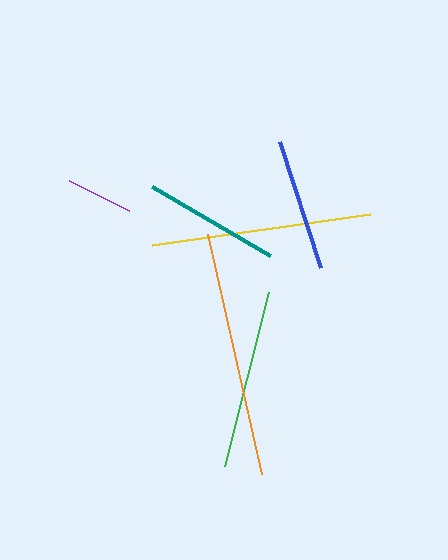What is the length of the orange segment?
The orange segment is approximately 247 pixels long.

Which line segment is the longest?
The orange line is the longest at approximately 247 pixels.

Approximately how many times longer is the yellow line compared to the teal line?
The yellow line is approximately 1.6 times the length of the teal line.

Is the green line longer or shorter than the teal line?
The green line is longer than the teal line.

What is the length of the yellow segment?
The yellow segment is approximately 220 pixels long.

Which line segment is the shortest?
The purple line is the shortest at approximately 67 pixels.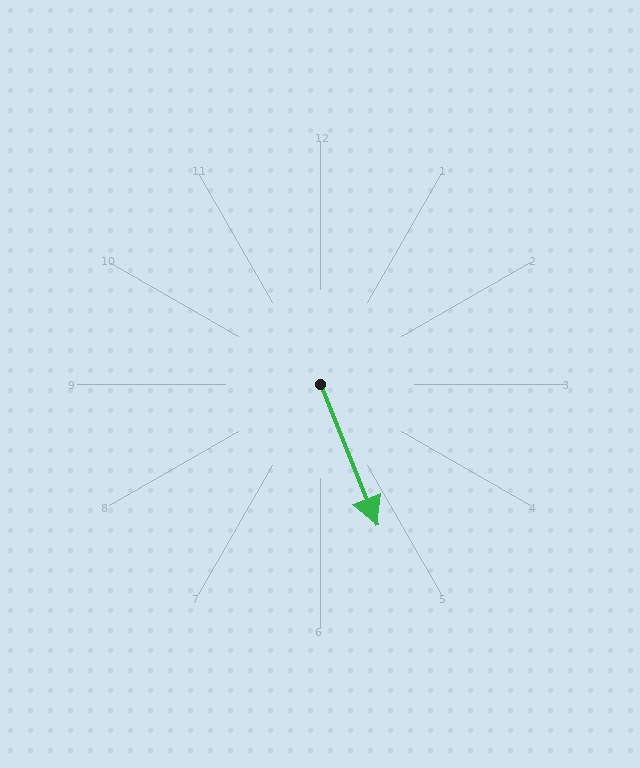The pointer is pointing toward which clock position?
Roughly 5 o'clock.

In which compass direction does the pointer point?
South.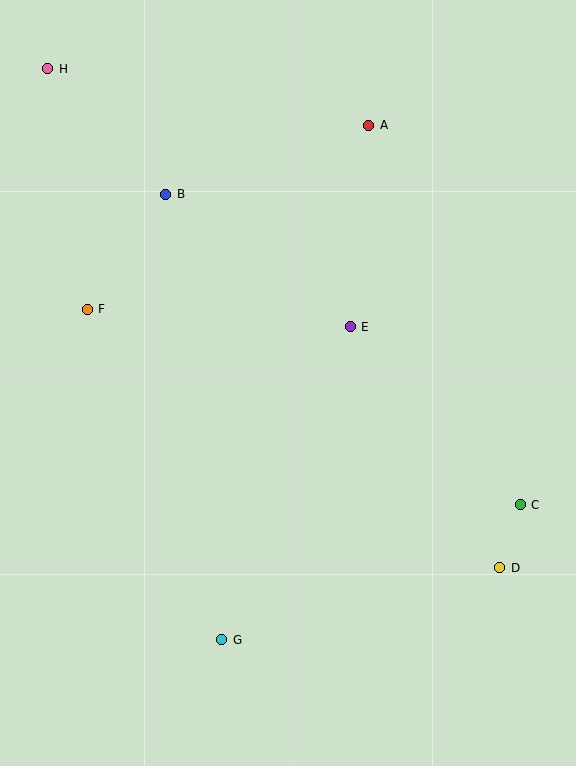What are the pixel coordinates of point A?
Point A is at (369, 125).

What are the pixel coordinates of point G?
Point G is at (222, 640).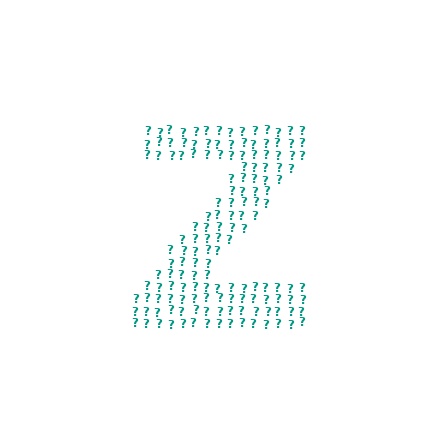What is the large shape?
The large shape is the letter Z.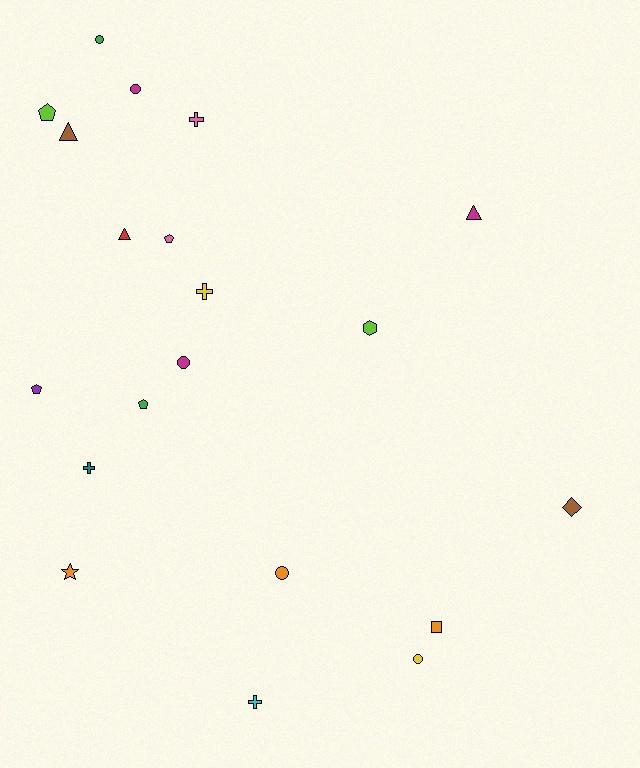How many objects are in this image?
There are 20 objects.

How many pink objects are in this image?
There are 2 pink objects.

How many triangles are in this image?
There are 3 triangles.